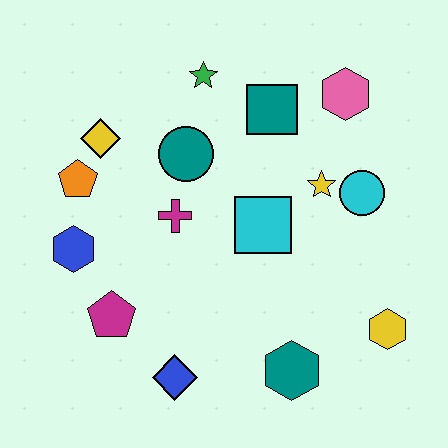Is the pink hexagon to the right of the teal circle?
Yes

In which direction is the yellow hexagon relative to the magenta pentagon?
The yellow hexagon is to the right of the magenta pentagon.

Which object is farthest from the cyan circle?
The blue hexagon is farthest from the cyan circle.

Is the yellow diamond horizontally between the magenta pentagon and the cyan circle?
No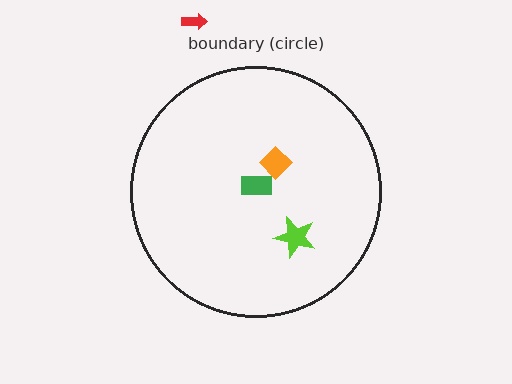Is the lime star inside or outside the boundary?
Inside.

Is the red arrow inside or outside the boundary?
Outside.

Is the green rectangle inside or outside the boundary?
Inside.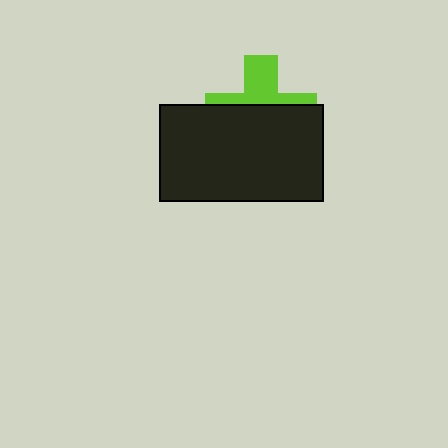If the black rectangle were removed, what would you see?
You would see the complete lime cross.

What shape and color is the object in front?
The object in front is a black rectangle.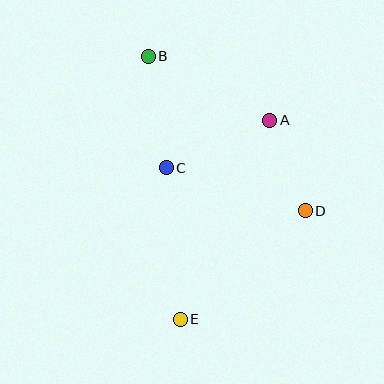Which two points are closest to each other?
Points A and D are closest to each other.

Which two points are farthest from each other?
Points B and E are farthest from each other.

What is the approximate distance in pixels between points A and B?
The distance between A and B is approximately 137 pixels.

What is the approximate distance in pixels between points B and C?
The distance between B and C is approximately 113 pixels.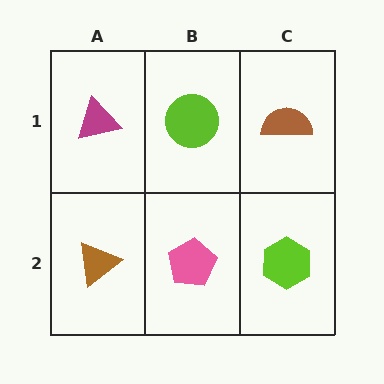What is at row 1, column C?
A brown semicircle.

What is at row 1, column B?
A lime circle.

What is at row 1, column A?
A magenta triangle.